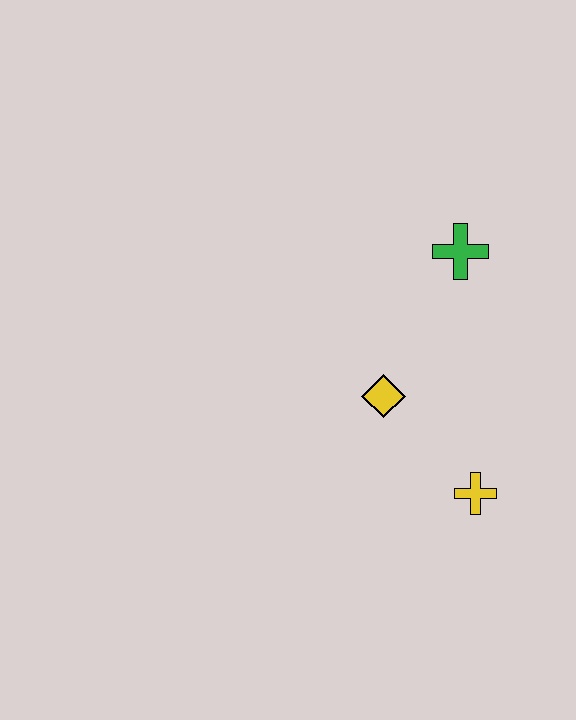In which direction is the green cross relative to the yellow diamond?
The green cross is above the yellow diamond.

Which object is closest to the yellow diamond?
The yellow cross is closest to the yellow diamond.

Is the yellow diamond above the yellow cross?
Yes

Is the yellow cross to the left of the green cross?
No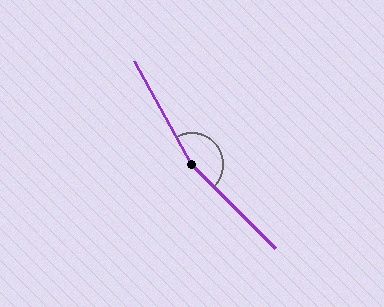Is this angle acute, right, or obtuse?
It is obtuse.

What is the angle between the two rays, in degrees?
Approximately 164 degrees.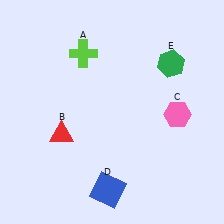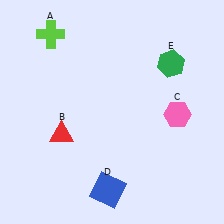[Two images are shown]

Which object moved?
The lime cross (A) moved left.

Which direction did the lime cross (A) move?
The lime cross (A) moved left.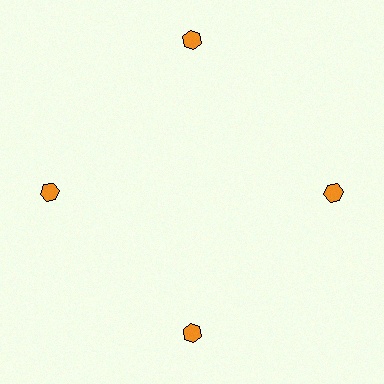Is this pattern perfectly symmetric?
No. The 4 orange hexagons are arranged in a ring, but one element near the 12 o'clock position is pushed outward from the center, breaking the 4-fold rotational symmetry.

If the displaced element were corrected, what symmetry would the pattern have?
It would have 4-fold rotational symmetry — the pattern would map onto itself every 90 degrees.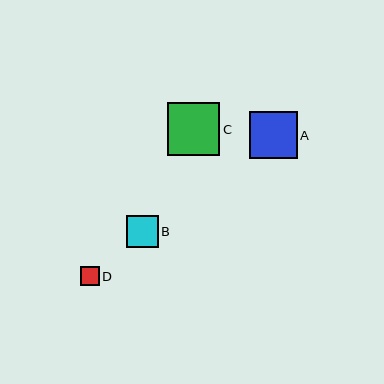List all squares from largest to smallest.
From largest to smallest: C, A, B, D.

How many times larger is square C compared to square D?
Square C is approximately 2.8 times the size of square D.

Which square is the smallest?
Square D is the smallest with a size of approximately 19 pixels.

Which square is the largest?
Square C is the largest with a size of approximately 52 pixels.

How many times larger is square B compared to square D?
Square B is approximately 1.7 times the size of square D.